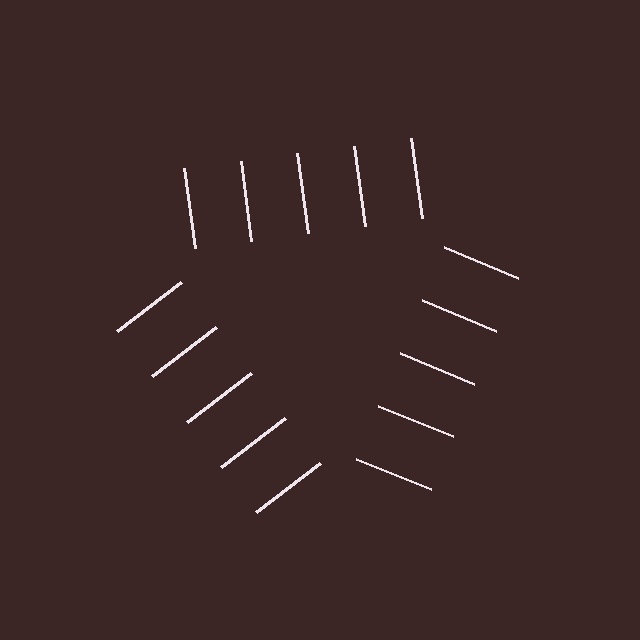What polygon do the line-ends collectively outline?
An illusory triangle — the line segments terminate on its edges but no continuous stroke is drawn.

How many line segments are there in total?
15 — 5 along each of the 3 edges.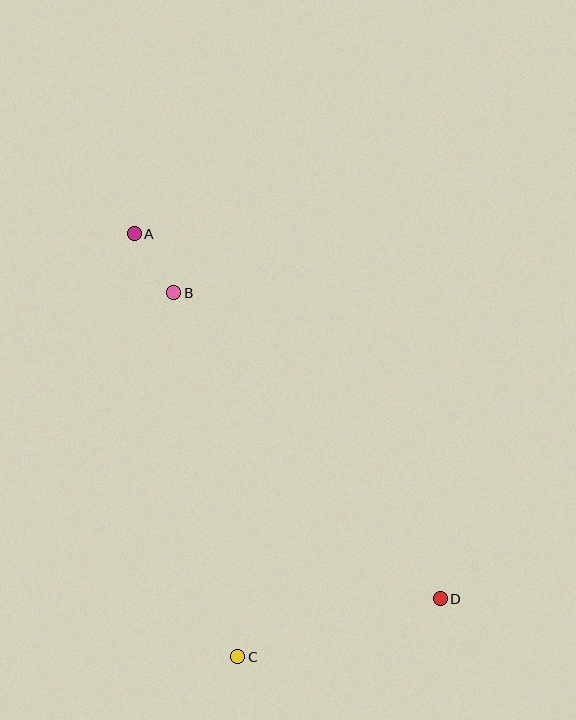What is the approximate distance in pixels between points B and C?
The distance between B and C is approximately 370 pixels.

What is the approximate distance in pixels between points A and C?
The distance between A and C is approximately 436 pixels.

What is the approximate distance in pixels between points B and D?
The distance between B and D is approximately 406 pixels.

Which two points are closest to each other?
Points A and B are closest to each other.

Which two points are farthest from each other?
Points A and D are farthest from each other.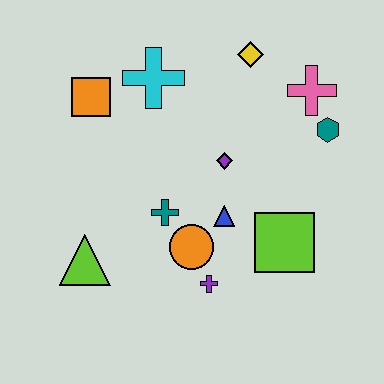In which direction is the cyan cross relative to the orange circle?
The cyan cross is above the orange circle.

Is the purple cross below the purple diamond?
Yes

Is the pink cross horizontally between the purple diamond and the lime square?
No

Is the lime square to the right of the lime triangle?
Yes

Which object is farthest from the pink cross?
The lime triangle is farthest from the pink cross.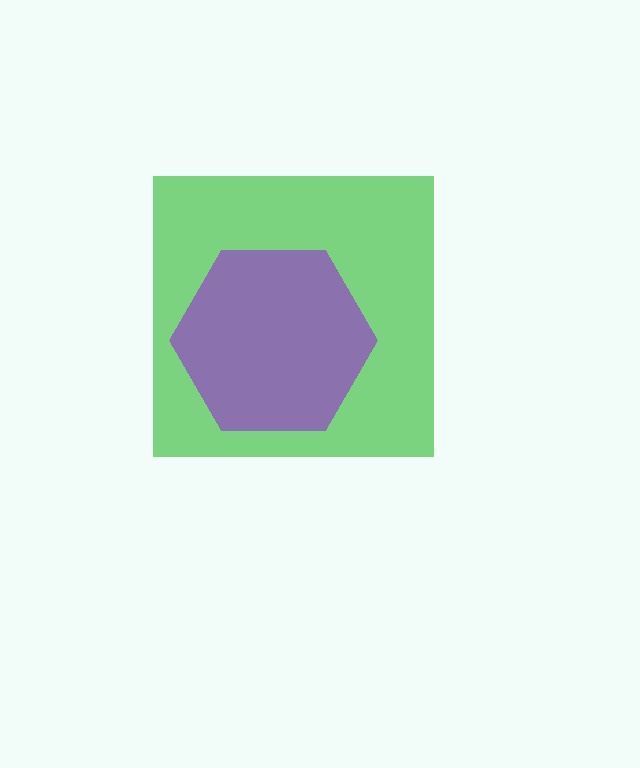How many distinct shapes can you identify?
There are 2 distinct shapes: a green square, a purple hexagon.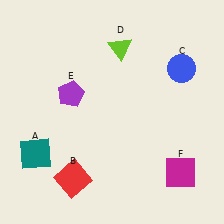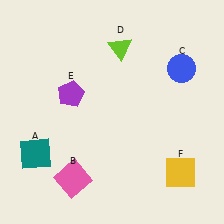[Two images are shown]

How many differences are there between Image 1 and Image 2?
There are 2 differences between the two images.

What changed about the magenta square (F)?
In Image 1, F is magenta. In Image 2, it changed to yellow.